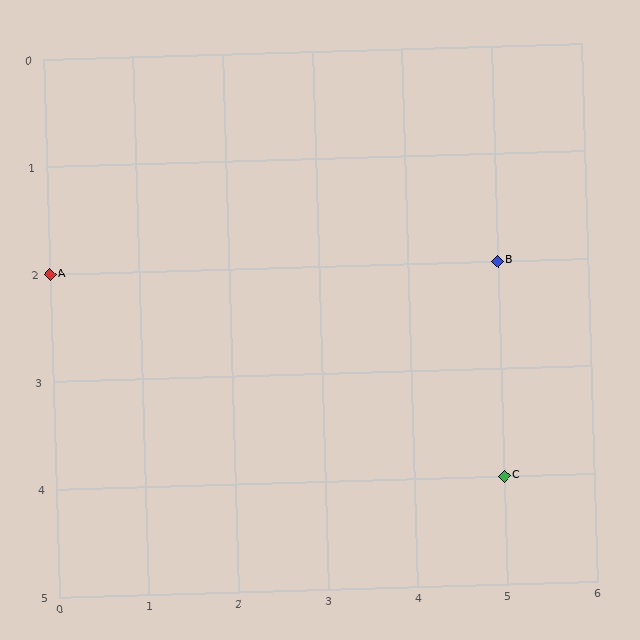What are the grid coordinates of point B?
Point B is at grid coordinates (5, 2).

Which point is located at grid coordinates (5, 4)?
Point C is at (5, 4).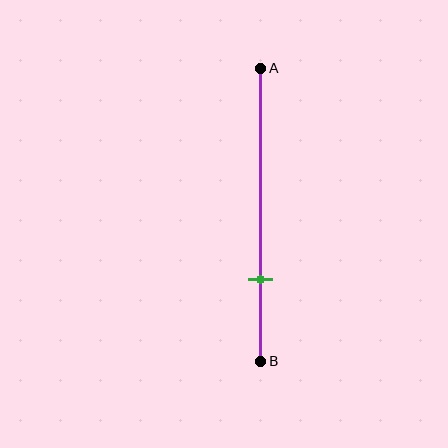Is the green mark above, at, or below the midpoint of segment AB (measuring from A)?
The green mark is below the midpoint of segment AB.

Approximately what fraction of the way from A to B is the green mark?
The green mark is approximately 70% of the way from A to B.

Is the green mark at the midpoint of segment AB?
No, the mark is at about 70% from A, not at the 50% midpoint.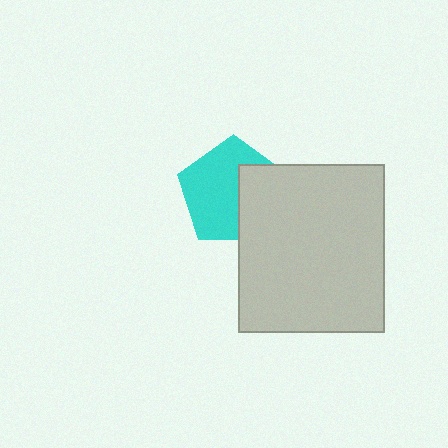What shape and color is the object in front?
The object in front is a light gray rectangle.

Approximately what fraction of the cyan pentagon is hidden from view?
Roughly 39% of the cyan pentagon is hidden behind the light gray rectangle.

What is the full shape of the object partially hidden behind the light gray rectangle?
The partially hidden object is a cyan pentagon.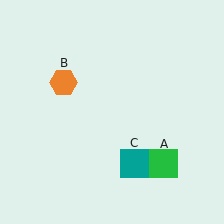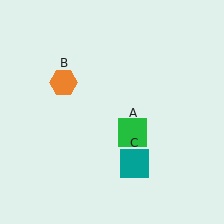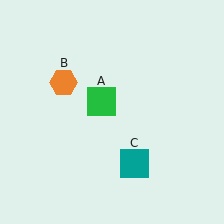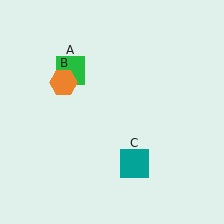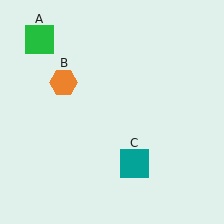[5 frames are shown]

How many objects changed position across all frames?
1 object changed position: green square (object A).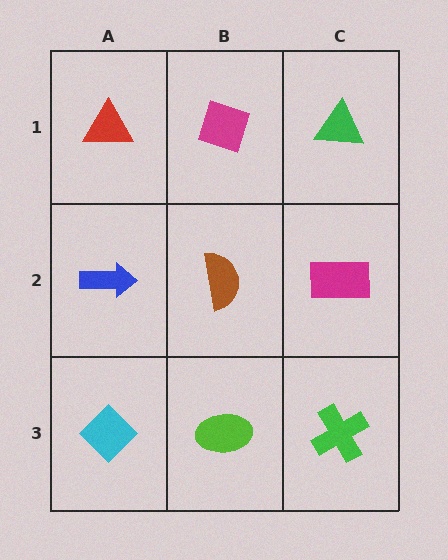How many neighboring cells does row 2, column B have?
4.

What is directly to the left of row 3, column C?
A lime ellipse.